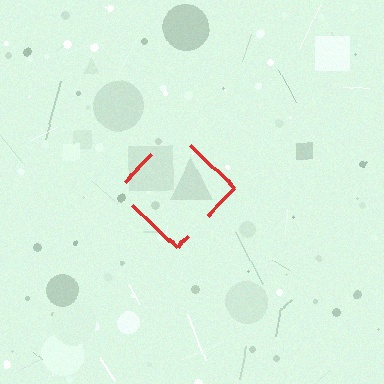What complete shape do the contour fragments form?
The contour fragments form a diamond.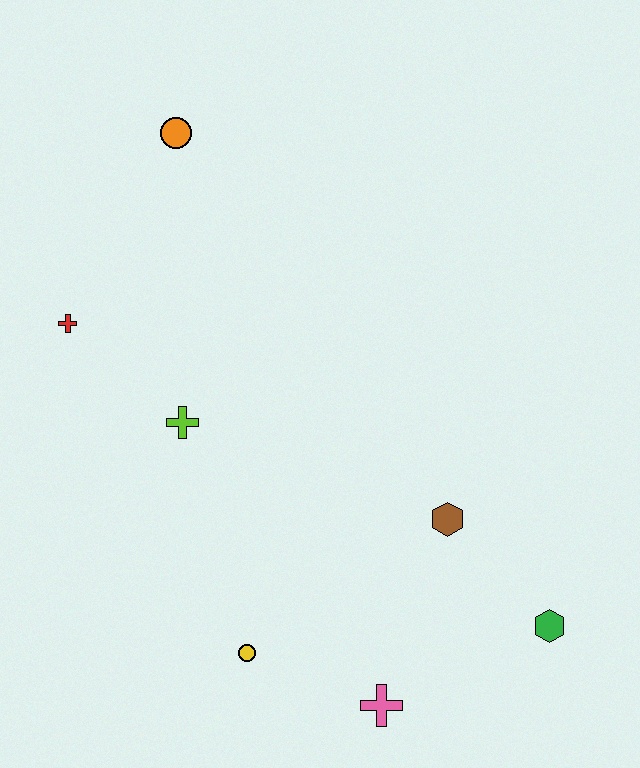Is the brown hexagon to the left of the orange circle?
No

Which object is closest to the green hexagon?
The brown hexagon is closest to the green hexagon.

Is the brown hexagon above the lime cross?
No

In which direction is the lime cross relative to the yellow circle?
The lime cross is above the yellow circle.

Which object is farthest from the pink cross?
The orange circle is farthest from the pink cross.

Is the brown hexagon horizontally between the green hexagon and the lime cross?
Yes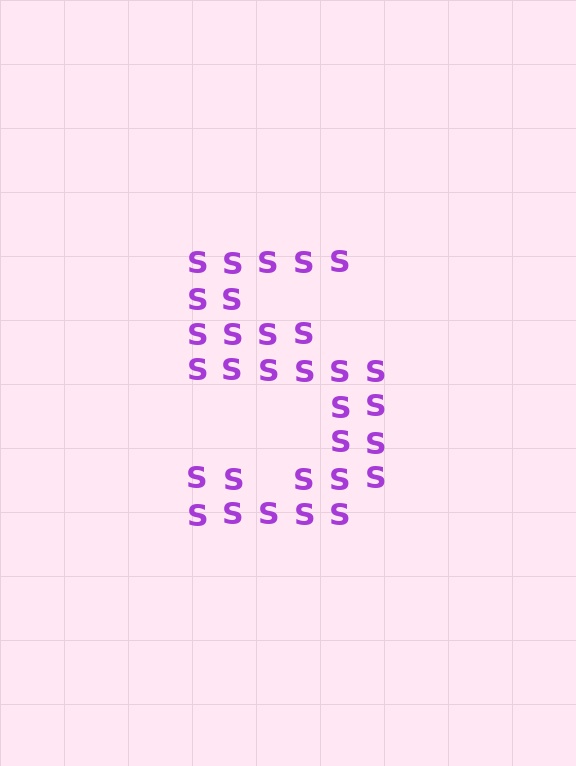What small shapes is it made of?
It is made of small letter S's.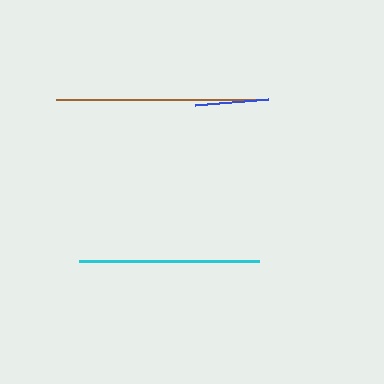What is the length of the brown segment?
The brown segment is approximately 210 pixels long.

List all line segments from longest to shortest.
From longest to shortest: brown, cyan, blue.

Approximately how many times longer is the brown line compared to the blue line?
The brown line is approximately 2.8 times the length of the blue line.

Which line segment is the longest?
The brown line is the longest at approximately 210 pixels.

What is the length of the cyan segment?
The cyan segment is approximately 181 pixels long.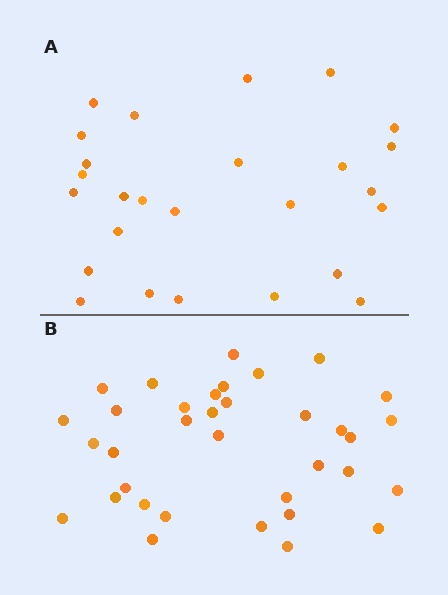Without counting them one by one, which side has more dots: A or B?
Region B (the bottom region) has more dots.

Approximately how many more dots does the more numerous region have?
Region B has roughly 8 or so more dots than region A.